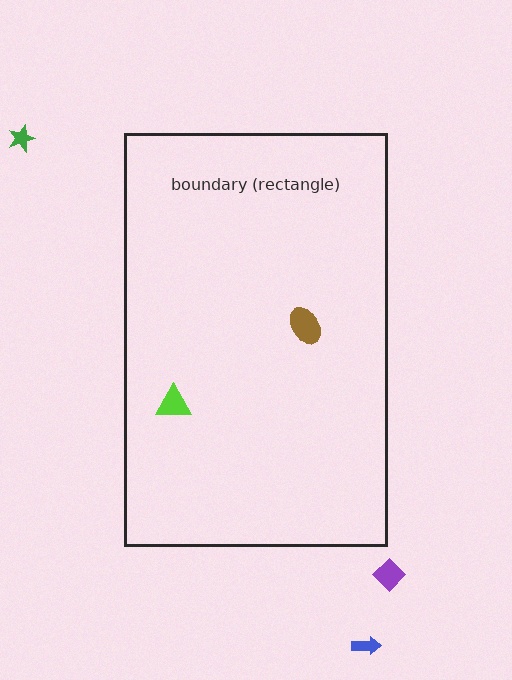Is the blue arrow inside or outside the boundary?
Outside.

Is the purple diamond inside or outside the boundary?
Outside.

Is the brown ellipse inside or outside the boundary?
Inside.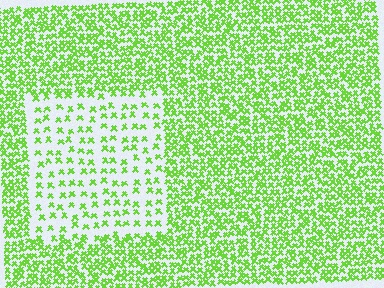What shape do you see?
I see a rectangle.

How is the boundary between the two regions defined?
The boundary is defined by a change in element density (approximately 2.5x ratio). All elements are the same color, size, and shape.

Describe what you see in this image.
The image contains small lime elements arranged at two different densities. A rectangle-shaped region is visible where the elements are less densely packed than the surrounding area.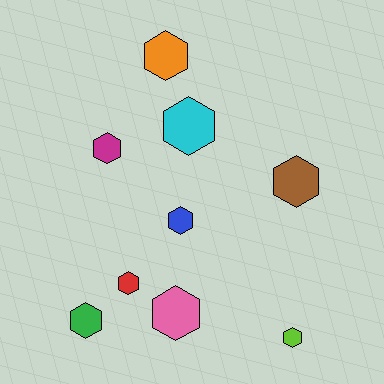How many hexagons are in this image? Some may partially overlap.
There are 9 hexagons.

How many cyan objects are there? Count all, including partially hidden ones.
There is 1 cyan object.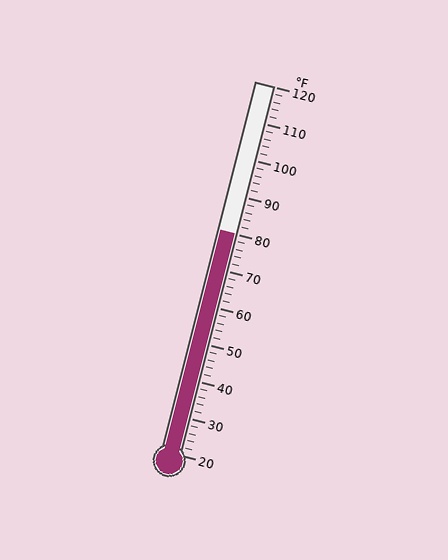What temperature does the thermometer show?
The thermometer shows approximately 80°F.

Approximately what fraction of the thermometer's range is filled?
The thermometer is filled to approximately 60% of its range.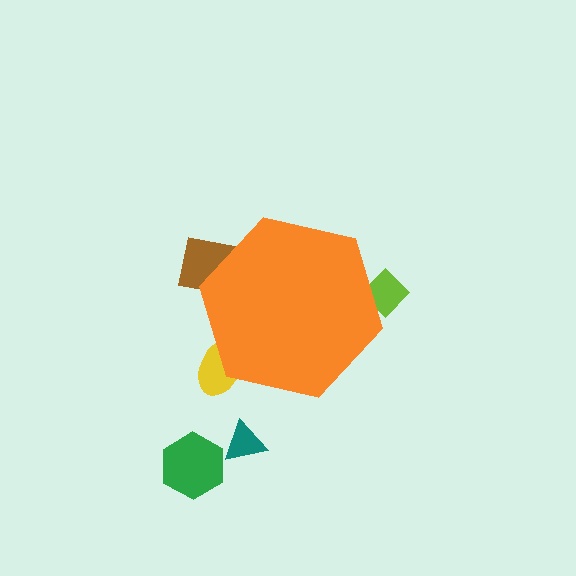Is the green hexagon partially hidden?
No, the green hexagon is fully visible.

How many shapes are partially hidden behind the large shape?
3 shapes are partially hidden.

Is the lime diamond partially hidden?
Yes, the lime diamond is partially hidden behind the orange hexagon.